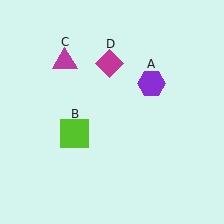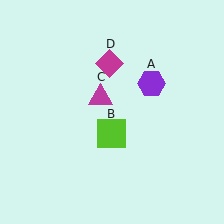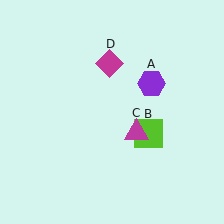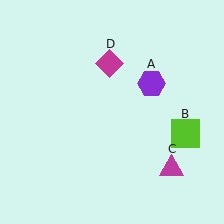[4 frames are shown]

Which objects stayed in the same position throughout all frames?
Purple hexagon (object A) and magenta diamond (object D) remained stationary.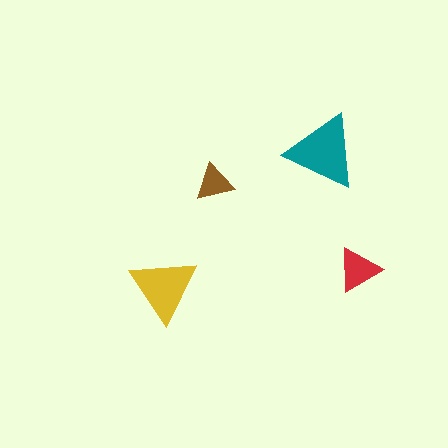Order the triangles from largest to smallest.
the teal one, the yellow one, the red one, the brown one.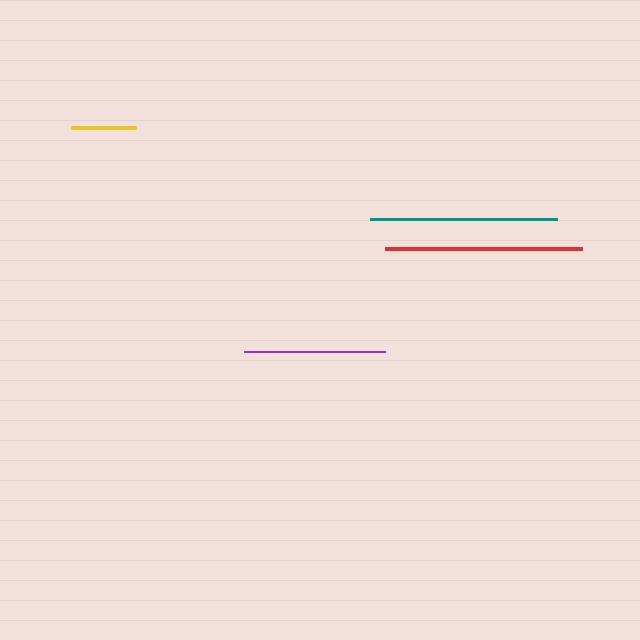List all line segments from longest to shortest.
From longest to shortest: red, teal, purple, yellow.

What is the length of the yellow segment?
The yellow segment is approximately 65 pixels long.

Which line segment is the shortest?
The yellow line is the shortest at approximately 65 pixels.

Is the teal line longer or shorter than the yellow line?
The teal line is longer than the yellow line.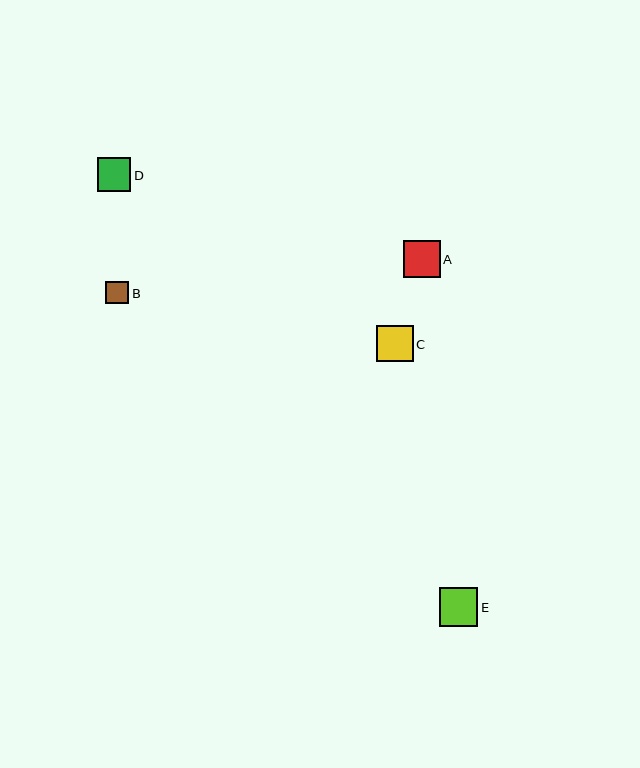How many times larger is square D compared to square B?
Square D is approximately 1.5 times the size of square B.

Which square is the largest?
Square E is the largest with a size of approximately 38 pixels.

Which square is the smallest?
Square B is the smallest with a size of approximately 23 pixels.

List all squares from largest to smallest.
From largest to smallest: E, A, C, D, B.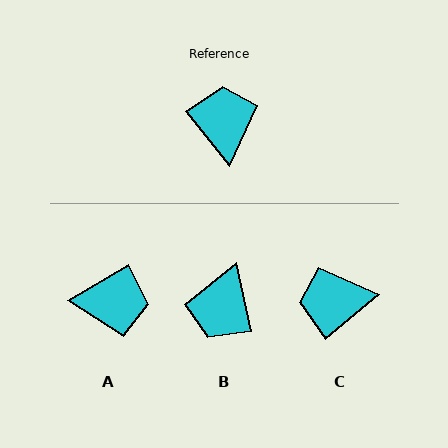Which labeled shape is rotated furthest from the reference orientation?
B, about 154 degrees away.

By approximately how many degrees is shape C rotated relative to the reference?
Approximately 91 degrees counter-clockwise.